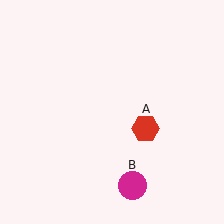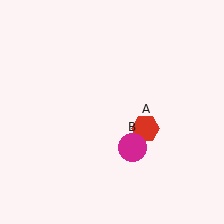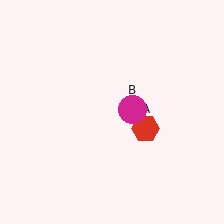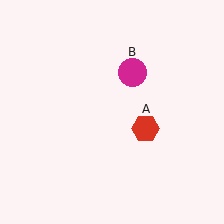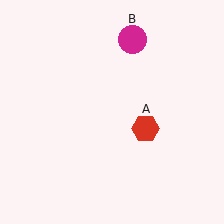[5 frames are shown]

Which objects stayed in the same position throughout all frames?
Red hexagon (object A) remained stationary.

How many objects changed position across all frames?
1 object changed position: magenta circle (object B).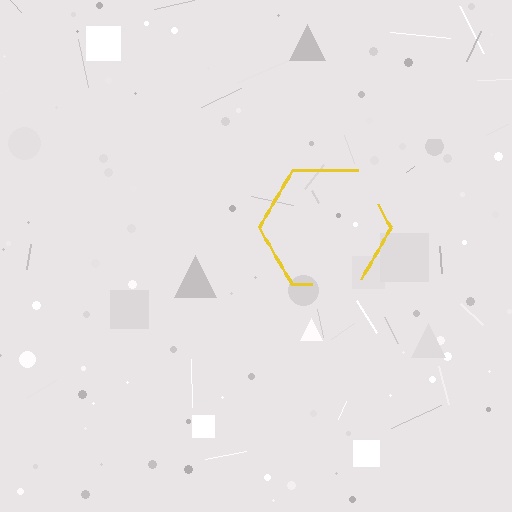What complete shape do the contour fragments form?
The contour fragments form a hexagon.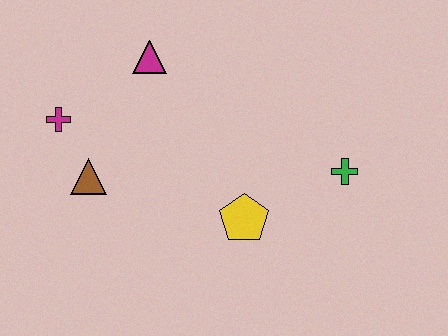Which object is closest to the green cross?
The yellow pentagon is closest to the green cross.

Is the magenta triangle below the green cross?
No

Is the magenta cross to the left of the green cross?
Yes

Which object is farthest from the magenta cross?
The green cross is farthest from the magenta cross.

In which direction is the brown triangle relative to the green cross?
The brown triangle is to the left of the green cross.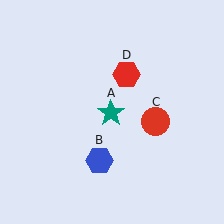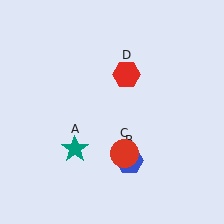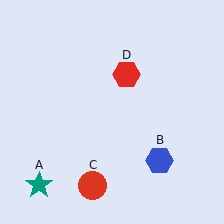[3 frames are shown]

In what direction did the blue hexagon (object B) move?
The blue hexagon (object B) moved right.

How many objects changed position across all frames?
3 objects changed position: teal star (object A), blue hexagon (object B), red circle (object C).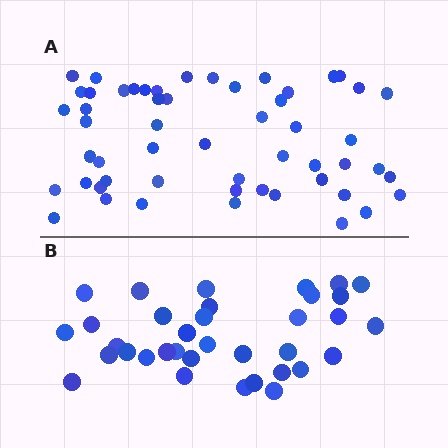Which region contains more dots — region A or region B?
Region A (the top region) has more dots.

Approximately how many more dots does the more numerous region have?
Region A has approximately 20 more dots than region B.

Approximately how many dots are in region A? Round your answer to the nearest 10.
About 50 dots. (The exact count is 54, which rounds to 50.)